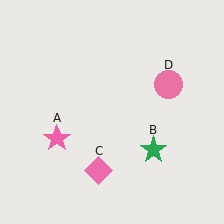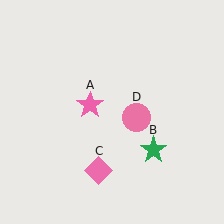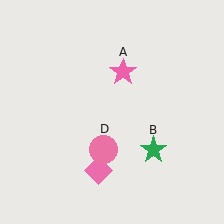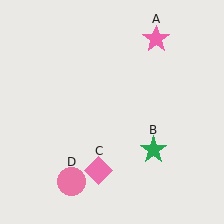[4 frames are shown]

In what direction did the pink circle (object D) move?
The pink circle (object D) moved down and to the left.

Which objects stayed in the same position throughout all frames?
Green star (object B) and pink diamond (object C) remained stationary.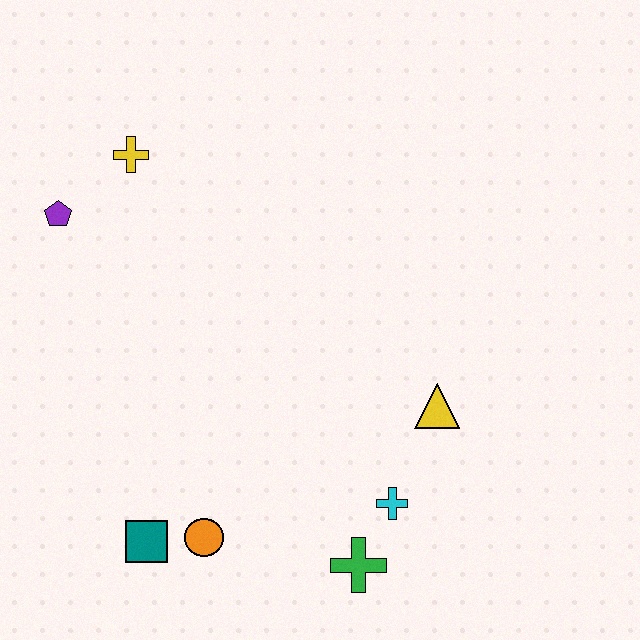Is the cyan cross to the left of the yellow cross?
No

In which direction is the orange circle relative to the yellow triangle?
The orange circle is to the left of the yellow triangle.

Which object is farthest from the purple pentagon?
The green cross is farthest from the purple pentagon.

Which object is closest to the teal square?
The orange circle is closest to the teal square.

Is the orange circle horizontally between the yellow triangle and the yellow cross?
Yes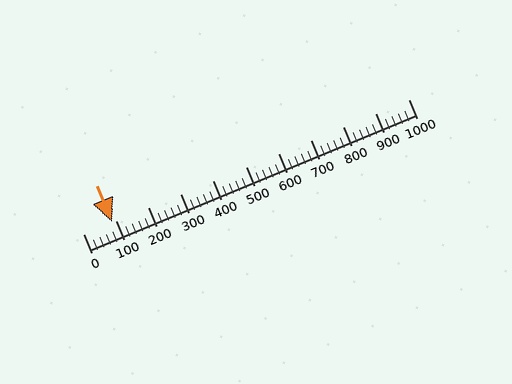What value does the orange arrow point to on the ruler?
The orange arrow points to approximately 90.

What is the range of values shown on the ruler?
The ruler shows values from 0 to 1000.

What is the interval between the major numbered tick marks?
The major tick marks are spaced 100 units apart.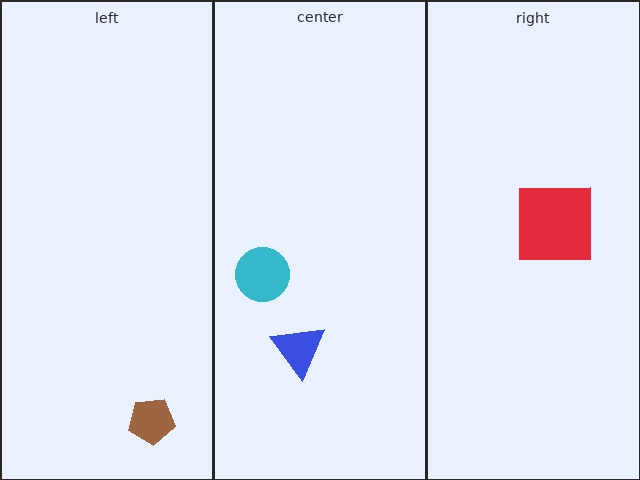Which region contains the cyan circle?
The center region.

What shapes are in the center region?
The cyan circle, the blue triangle.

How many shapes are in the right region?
1.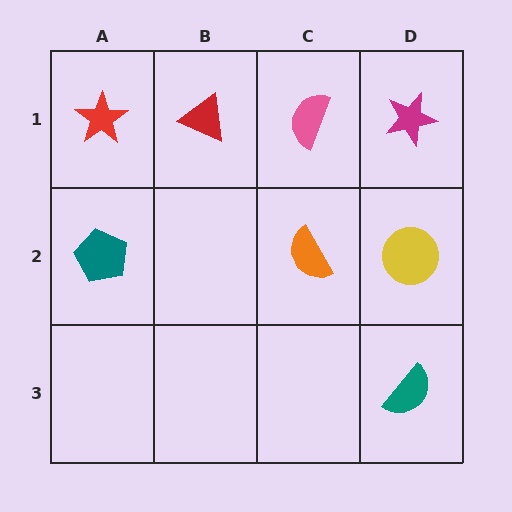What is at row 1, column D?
A magenta star.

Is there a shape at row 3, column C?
No, that cell is empty.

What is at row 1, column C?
A pink semicircle.